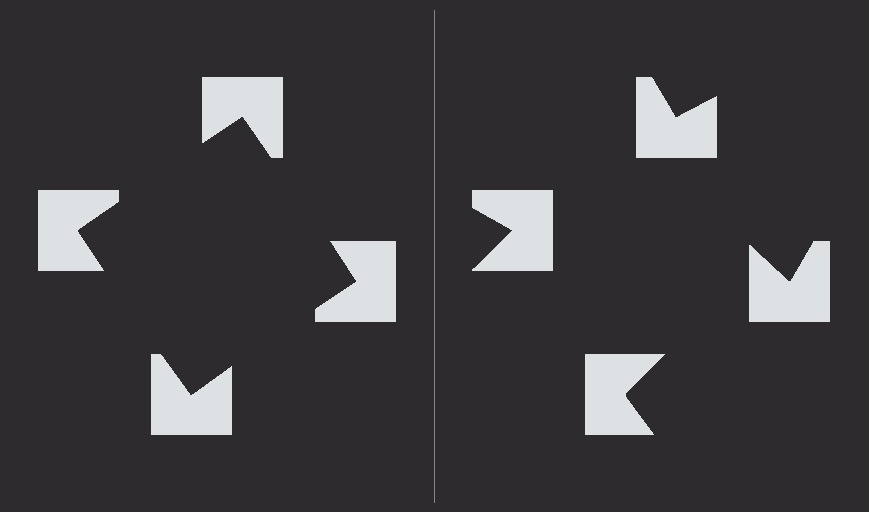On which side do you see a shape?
An illusory square appears on the left side. On the right side the wedge cuts are rotated, so no coherent shape forms.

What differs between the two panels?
The notched squares are positioned identically on both sides; only the wedge orientations differ. On the left they align to a square; on the right they are misaligned.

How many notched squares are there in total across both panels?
8 — 4 on each side.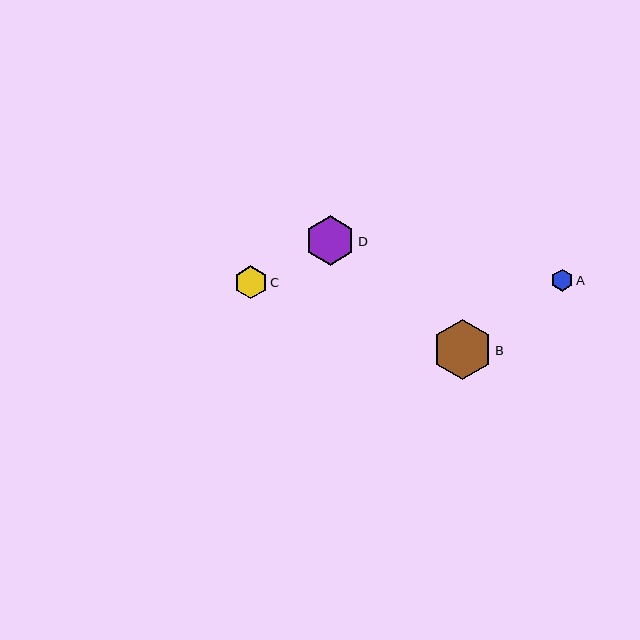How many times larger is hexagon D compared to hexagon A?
Hexagon D is approximately 2.3 times the size of hexagon A.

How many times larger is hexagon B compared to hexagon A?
Hexagon B is approximately 2.8 times the size of hexagon A.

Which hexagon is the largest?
Hexagon B is the largest with a size of approximately 60 pixels.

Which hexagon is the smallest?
Hexagon A is the smallest with a size of approximately 22 pixels.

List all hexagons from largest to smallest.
From largest to smallest: B, D, C, A.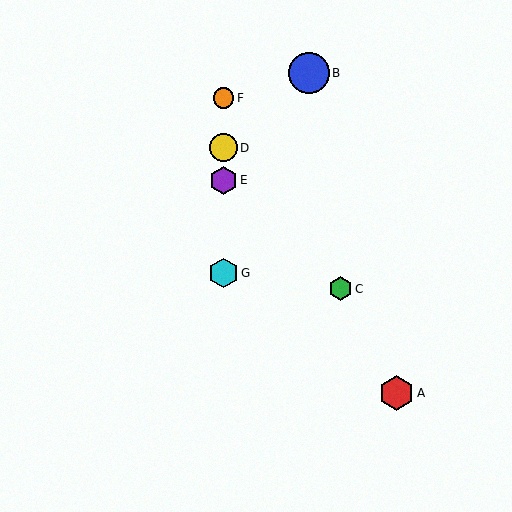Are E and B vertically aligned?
No, E is at x≈223 and B is at x≈309.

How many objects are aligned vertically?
4 objects (D, E, F, G) are aligned vertically.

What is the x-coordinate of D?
Object D is at x≈223.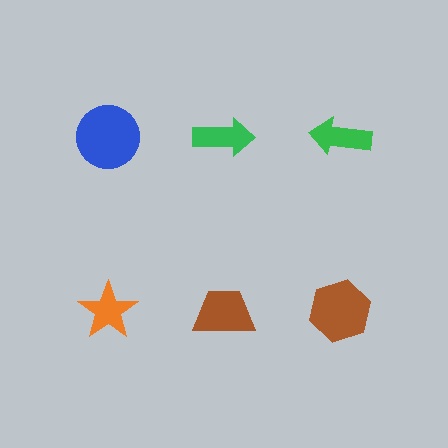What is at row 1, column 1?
A blue circle.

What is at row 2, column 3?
A brown hexagon.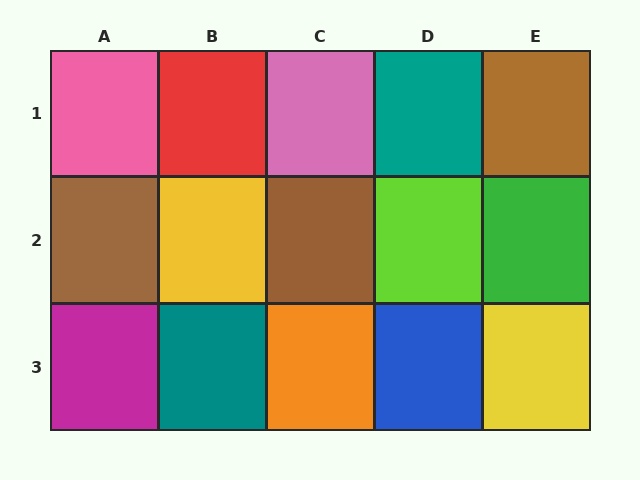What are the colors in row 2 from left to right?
Brown, yellow, brown, lime, green.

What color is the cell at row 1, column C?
Pink.